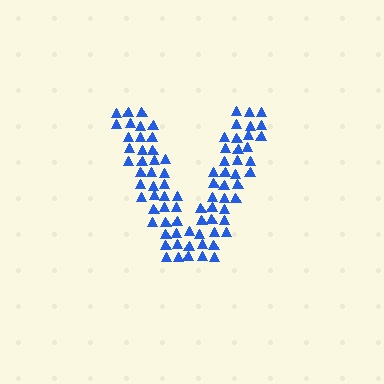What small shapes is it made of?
It is made of small triangles.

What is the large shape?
The large shape is the letter V.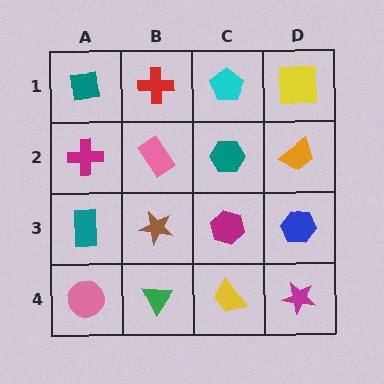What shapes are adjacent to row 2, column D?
A yellow square (row 1, column D), a blue hexagon (row 3, column D), a teal hexagon (row 2, column C).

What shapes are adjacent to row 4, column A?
A teal rectangle (row 3, column A), a green triangle (row 4, column B).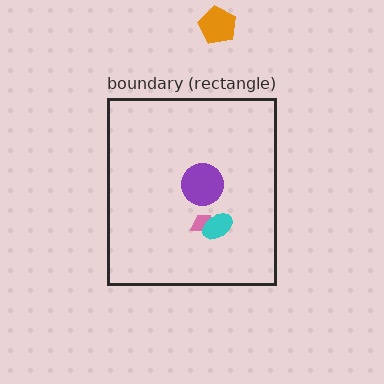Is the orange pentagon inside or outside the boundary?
Outside.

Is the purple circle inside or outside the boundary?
Inside.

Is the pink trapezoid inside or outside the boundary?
Inside.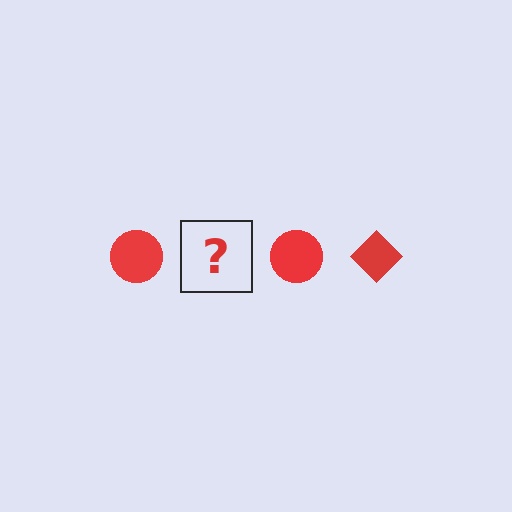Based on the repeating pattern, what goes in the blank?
The blank should be a red diamond.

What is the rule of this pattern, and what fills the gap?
The rule is that the pattern cycles through circle, diamond shapes in red. The gap should be filled with a red diamond.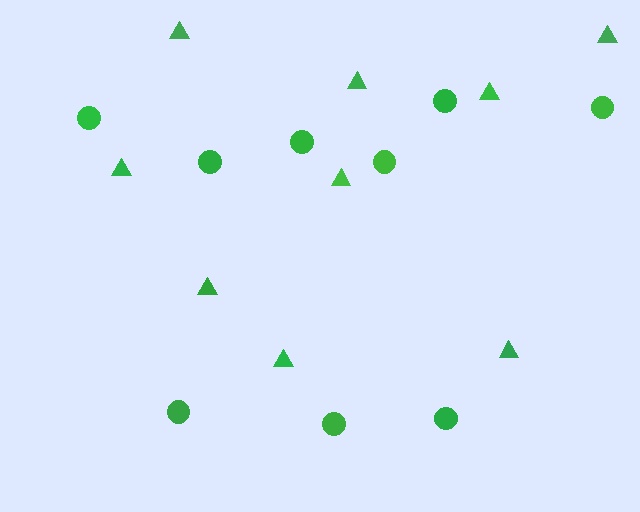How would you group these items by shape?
There are 2 groups: one group of triangles (9) and one group of circles (9).